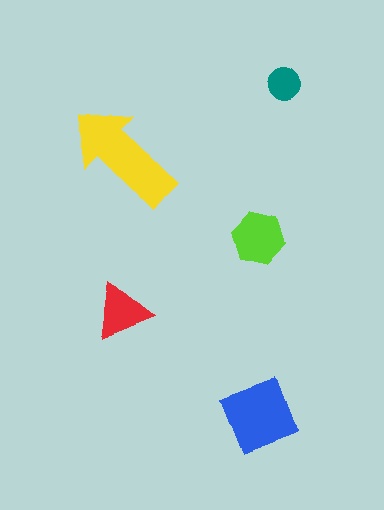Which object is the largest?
The yellow arrow.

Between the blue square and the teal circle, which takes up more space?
The blue square.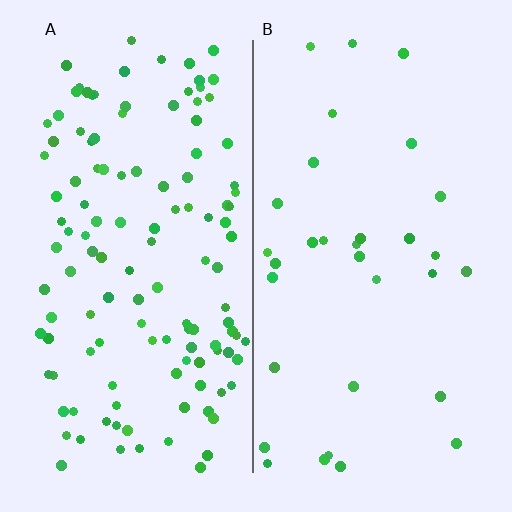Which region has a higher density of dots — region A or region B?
A (the left).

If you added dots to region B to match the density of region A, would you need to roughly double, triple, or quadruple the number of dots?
Approximately quadruple.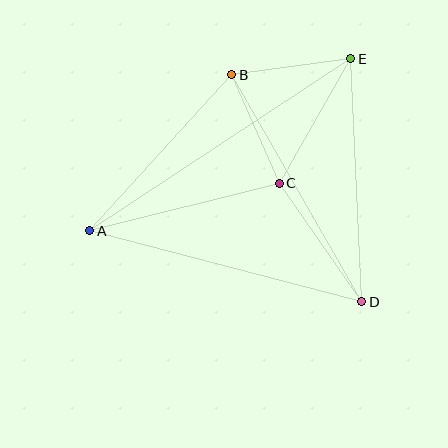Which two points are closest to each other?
Points B and C are closest to each other.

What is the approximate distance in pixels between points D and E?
The distance between D and E is approximately 243 pixels.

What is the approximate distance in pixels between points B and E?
The distance between B and E is approximately 120 pixels.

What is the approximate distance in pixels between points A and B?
The distance between A and B is approximately 211 pixels.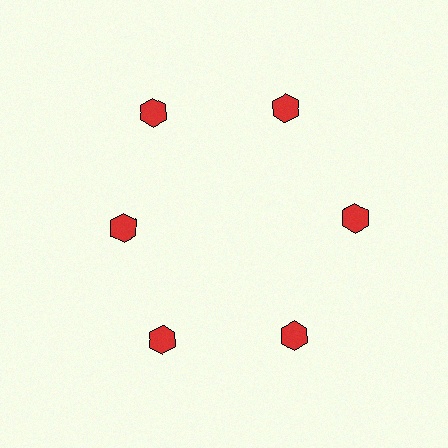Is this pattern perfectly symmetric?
No. The 6 red hexagons are arranged in a ring, but one element near the 9 o'clock position is pulled inward toward the center, breaking the 6-fold rotational symmetry.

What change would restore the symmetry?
The symmetry would be restored by moving it outward, back onto the ring so that all 6 hexagons sit at equal angles and equal distance from the center.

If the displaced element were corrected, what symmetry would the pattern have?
It would have 6-fold rotational symmetry — the pattern would map onto itself every 60 degrees.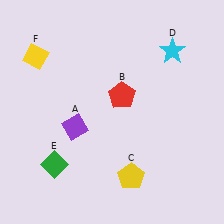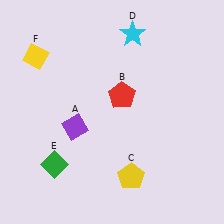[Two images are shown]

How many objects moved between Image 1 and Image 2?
1 object moved between the two images.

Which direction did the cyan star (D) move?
The cyan star (D) moved left.